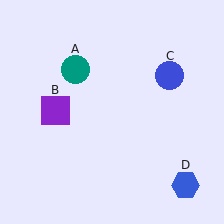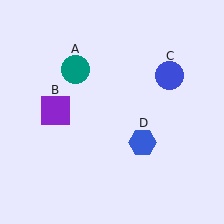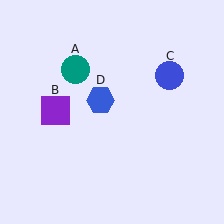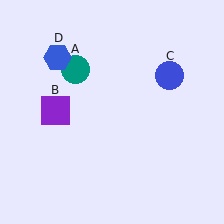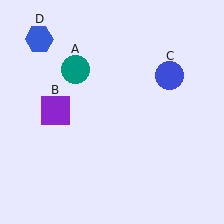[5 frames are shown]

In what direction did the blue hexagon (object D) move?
The blue hexagon (object D) moved up and to the left.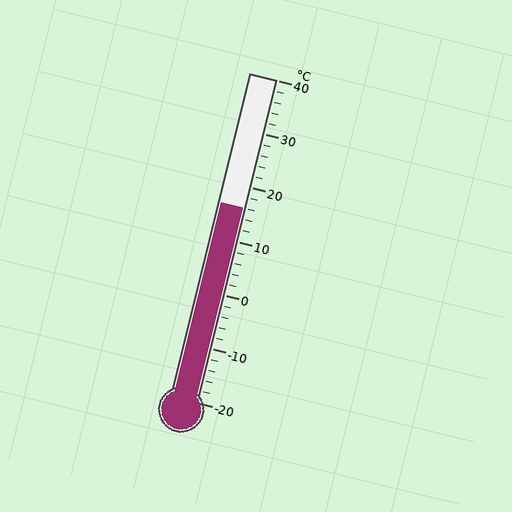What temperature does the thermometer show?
The thermometer shows approximately 16°C.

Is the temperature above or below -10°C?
The temperature is above -10°C.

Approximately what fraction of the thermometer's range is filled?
The thermometer is filled to approximately 60% of its range.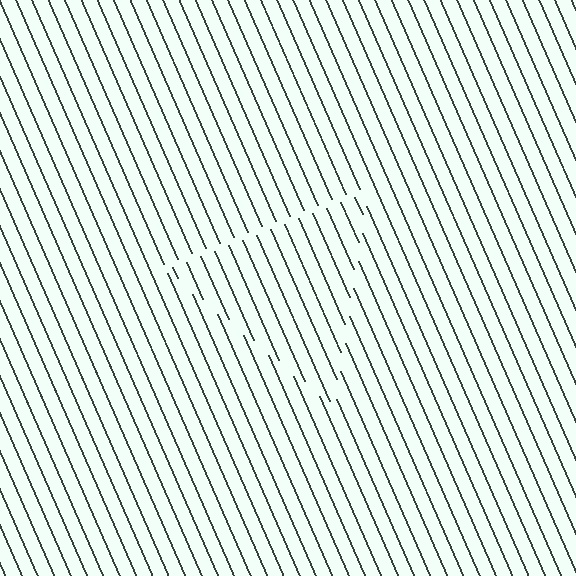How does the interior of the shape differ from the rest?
The interior of the shape contains the same grating, shifted by half a period — the contour is defined by the phase discontinuity where line-ends from the inner and outer gratings abut.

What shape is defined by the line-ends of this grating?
An illusory triangle. The interior of the shape contains the same grating, shifted by half a period — the contour is defined by the phase discontinuity where line-ends from the inner and outer gratings abut.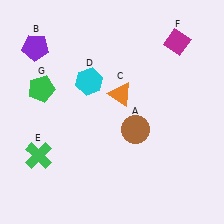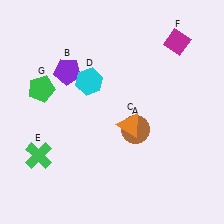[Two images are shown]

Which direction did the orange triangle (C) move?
The orange triangle (C) moved down.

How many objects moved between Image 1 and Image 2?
2 objects moved between the two images.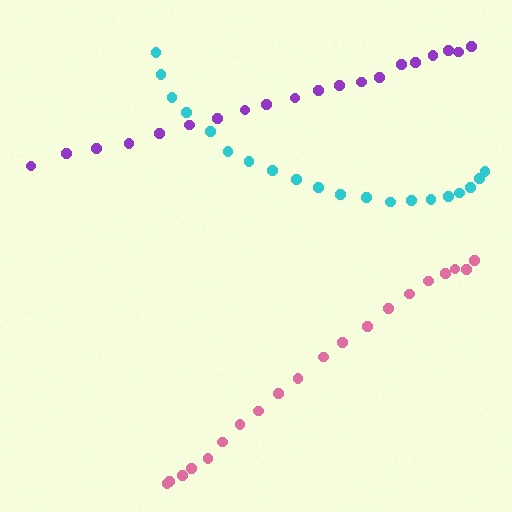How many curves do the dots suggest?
There are 3 distinct paths.